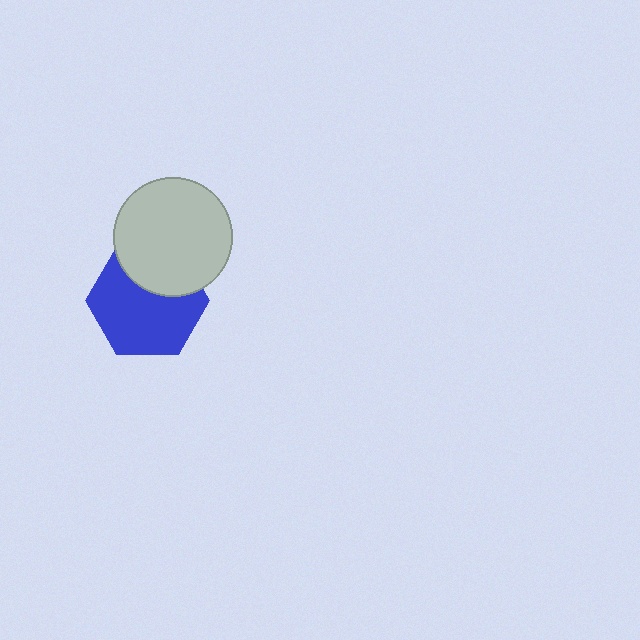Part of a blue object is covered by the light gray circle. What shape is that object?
It is a hexagon.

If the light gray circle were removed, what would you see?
You would see the complete blue hexagon.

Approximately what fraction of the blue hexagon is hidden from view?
Roughly 31% of the blue hexagon is hidden behind the light gray circle.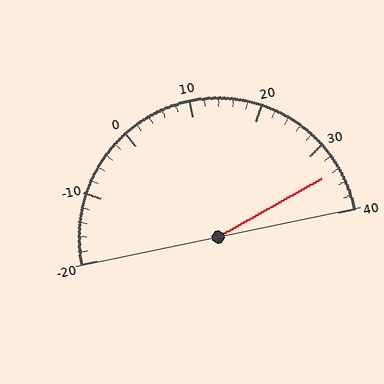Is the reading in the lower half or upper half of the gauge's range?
The reading is in the upper half of the range (-20 to 40).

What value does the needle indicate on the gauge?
The needle indicates approximately 34.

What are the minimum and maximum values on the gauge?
The gauge ranges from -20 to 40.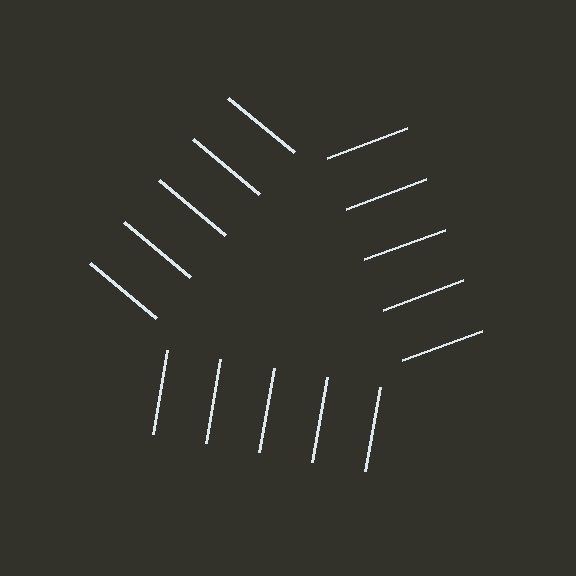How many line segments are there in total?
15 — 5 along each of the 3 edges.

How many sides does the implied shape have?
3 sides — the line-ends trace a triangle.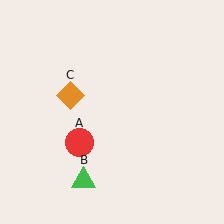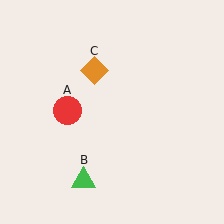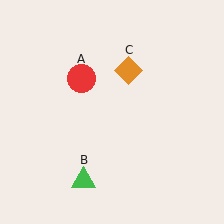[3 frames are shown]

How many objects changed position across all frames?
2 objects changed position: red circle (object A), orange diamond (object C).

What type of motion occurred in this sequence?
The red circle (object A), orange diamond (object C) rotated clockwise around the center of the scene.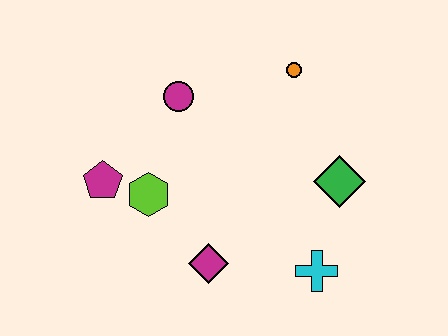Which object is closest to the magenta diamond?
The lime hexagon is closest to the magenta diamond.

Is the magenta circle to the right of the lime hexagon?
Yes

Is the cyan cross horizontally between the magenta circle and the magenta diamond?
No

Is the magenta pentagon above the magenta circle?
No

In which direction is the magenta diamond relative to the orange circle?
The magenta diamond is below the orange circle.